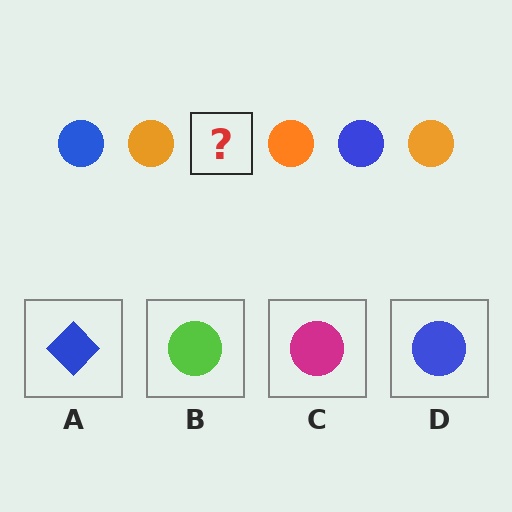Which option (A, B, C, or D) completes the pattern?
D.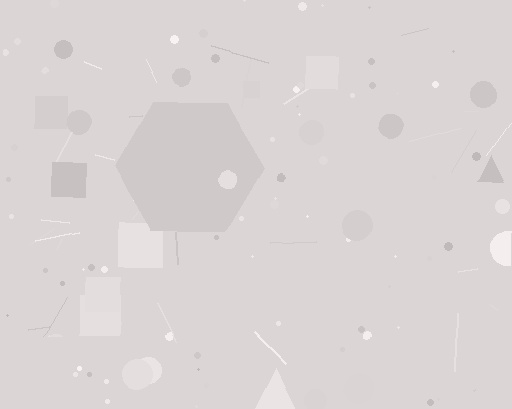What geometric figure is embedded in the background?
A hexagon is embedded in the background.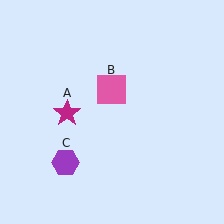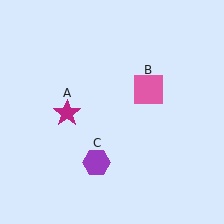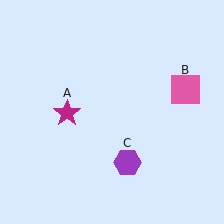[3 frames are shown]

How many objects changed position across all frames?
2 objects changed position: pink square (object B), purple hexagon (object C).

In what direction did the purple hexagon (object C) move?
The purple hexagon (object C) moved right.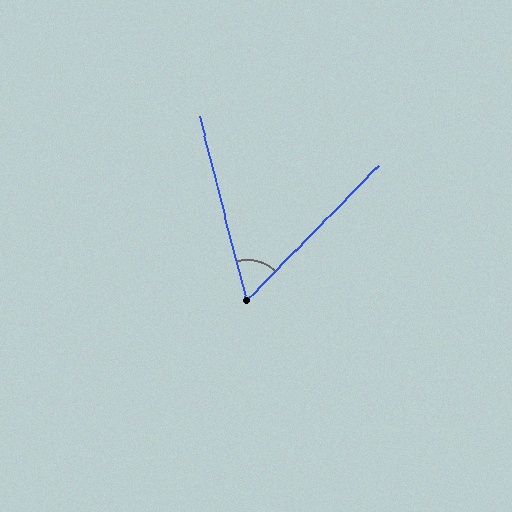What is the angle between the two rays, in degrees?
Approximately 59 degrees.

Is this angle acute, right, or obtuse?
It is acute.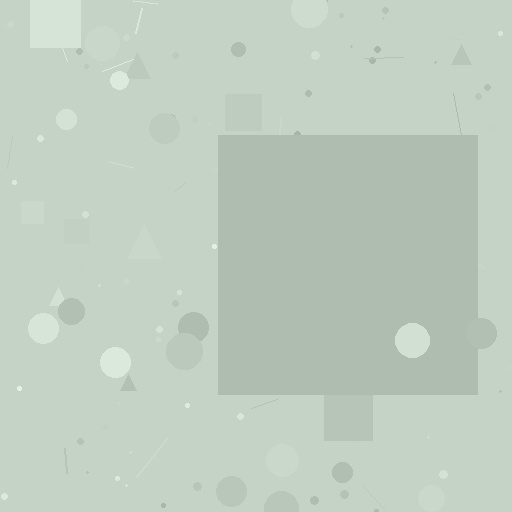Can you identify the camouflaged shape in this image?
The camouflaged shape is a square.